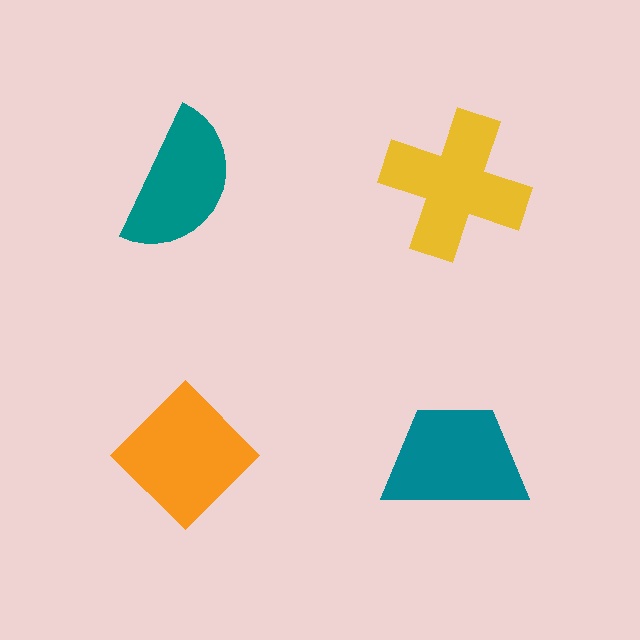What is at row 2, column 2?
A teal trapezoid.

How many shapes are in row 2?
2 shapes.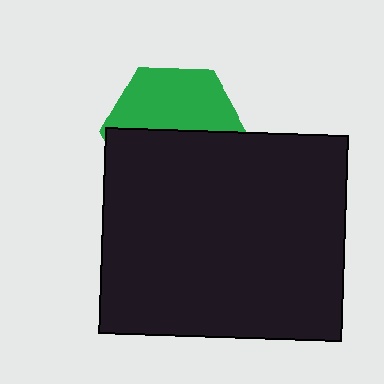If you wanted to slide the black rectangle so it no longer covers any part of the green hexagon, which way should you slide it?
Slide it down — that is the most direct way to separate the two shapes.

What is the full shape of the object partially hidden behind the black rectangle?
The partially hidden object is a green hexagon.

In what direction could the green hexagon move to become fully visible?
The green hexagon could move up. That would shift it out from behind the black rectangle entirely.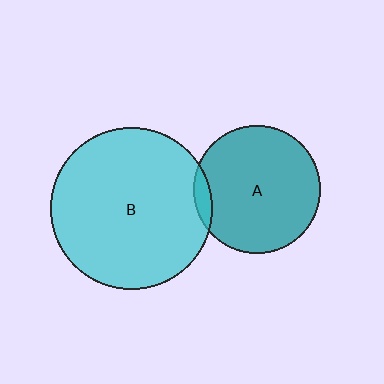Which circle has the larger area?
Circle B (cyan).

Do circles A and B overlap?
Yes.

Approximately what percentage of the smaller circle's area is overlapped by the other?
Approximately 5%.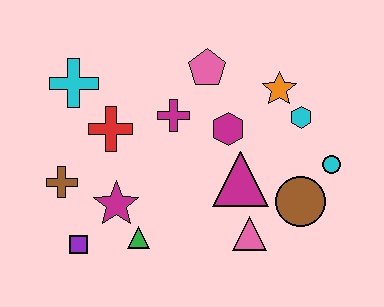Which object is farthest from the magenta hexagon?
The purple square is farthest from the magenta hexagon.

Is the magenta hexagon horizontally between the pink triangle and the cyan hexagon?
No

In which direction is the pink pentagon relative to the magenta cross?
The pink pentagon is above the magenta cross.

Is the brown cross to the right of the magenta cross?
No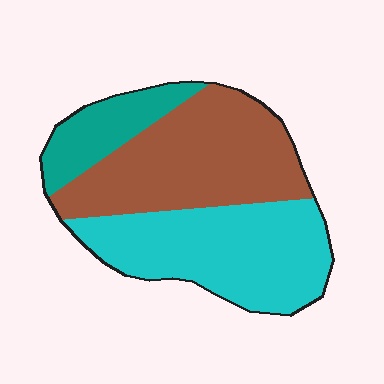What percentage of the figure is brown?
Brown covers around 45% of the figure.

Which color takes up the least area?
Teal, at roughly 15%.